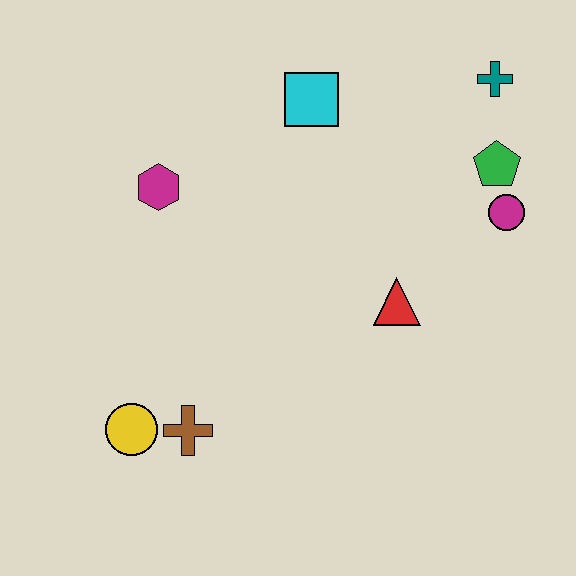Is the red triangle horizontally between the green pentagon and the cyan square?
Yes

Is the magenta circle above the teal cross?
No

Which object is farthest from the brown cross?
The teal cross is farthest from the brown cross.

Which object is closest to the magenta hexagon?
The cyan square is closest to the magenta hexagon.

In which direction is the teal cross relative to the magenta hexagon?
The teal cross is to the right of the magenta hexagon.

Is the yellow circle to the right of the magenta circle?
No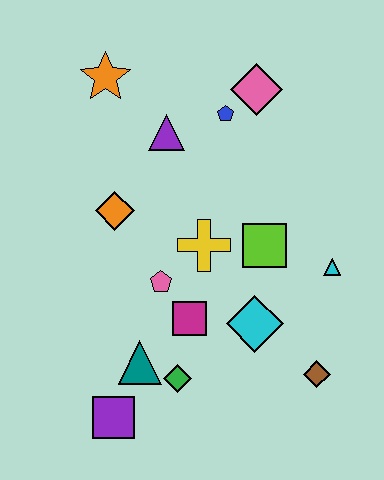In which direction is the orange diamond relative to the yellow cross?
The orange diamond is to the left of the yellow cross.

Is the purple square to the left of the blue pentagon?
Yes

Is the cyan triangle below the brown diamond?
No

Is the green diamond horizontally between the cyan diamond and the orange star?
Yes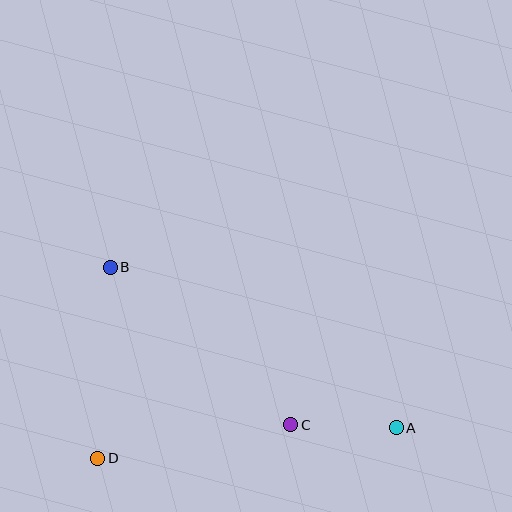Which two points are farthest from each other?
Points A and B are farthest from each other.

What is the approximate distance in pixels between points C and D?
The distance between C and D is approximately 196 pixels.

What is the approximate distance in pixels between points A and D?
The distance between A and D is approximately 300 pixels.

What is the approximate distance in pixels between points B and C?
The distance between B and C is approximately 240 pixels.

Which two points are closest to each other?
Points A and C are closest to each other.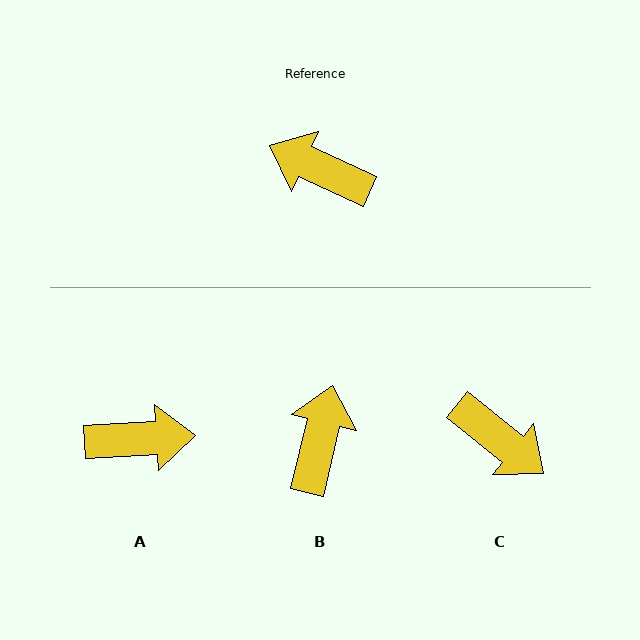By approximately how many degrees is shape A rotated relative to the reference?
Approximately 152 degrees clockwise.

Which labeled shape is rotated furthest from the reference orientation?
C, about 166 degrees away.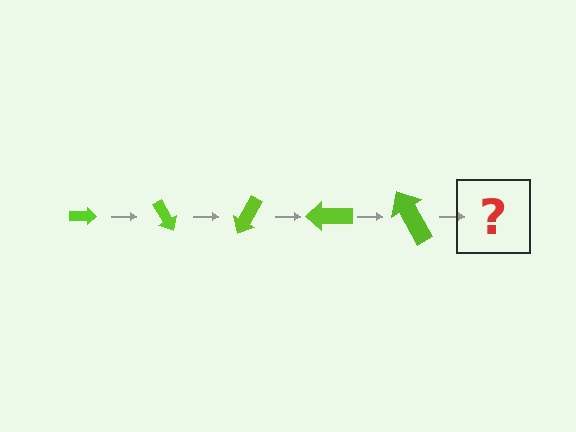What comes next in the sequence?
The next element should be an arrow, larger than the previous one and rotated 300 degrees from the start.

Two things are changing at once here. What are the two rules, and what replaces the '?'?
The two rules are that the arrow grows larger each step and it rotates 60 degrees each step. The '?' should be an arrow, larger than the previous one and rotated 300 degrees from the start.